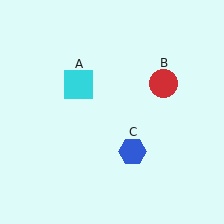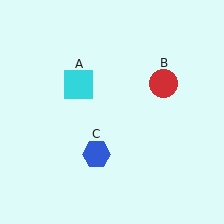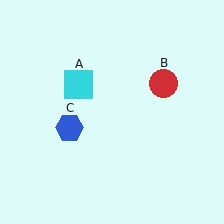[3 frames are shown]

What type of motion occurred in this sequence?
The blue hexagon (object C) rotated clockwise around the center of the scene.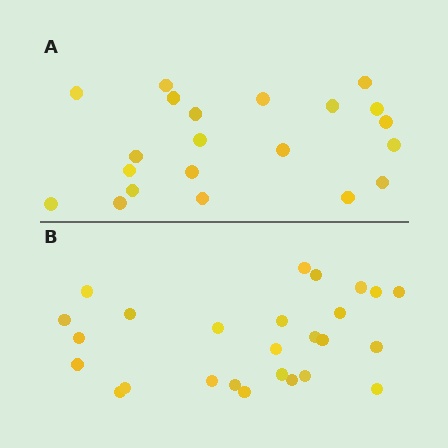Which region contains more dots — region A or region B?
Region B (the bottom region) has more dots.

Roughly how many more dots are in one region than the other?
Region B has about 5 more dots than region A.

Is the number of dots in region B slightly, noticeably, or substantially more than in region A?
Region B has only slightly more — the two regions are fairly close. The ratio is roughly 1.2 to 1.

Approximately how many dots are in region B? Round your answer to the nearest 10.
About 30 dots. (The exact count is 26, which rounds to 30.)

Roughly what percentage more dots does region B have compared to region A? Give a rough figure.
About 25% more.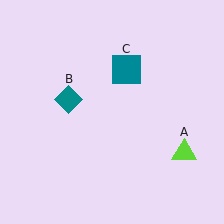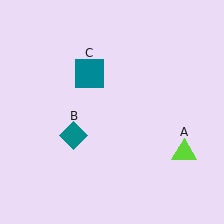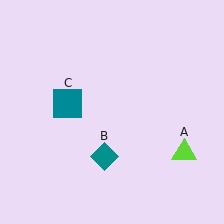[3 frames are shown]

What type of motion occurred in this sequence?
The teal diamond (object B), teal square (object C) rotated counterclockwise around the center of the scene.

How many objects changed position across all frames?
2 objects changed position: teal diamond (object B), teal square (object C).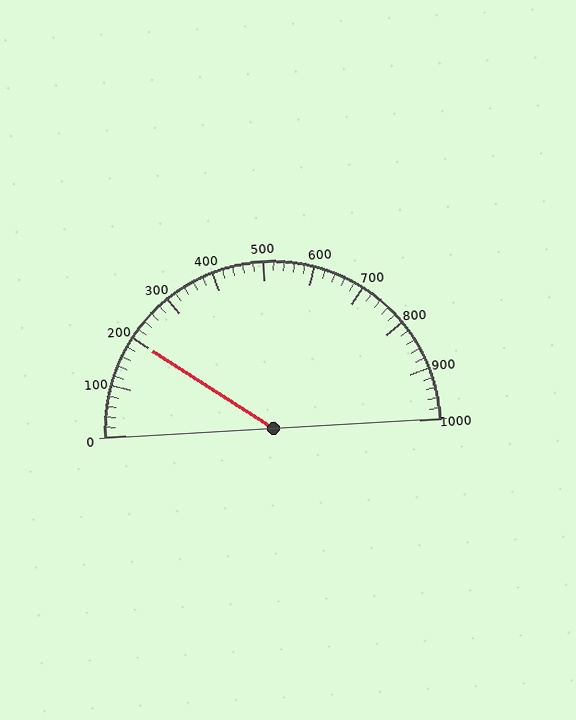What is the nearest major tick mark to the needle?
The nearest major tick mark is 200.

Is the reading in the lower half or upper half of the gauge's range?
The reading is in the lower half of the range (0 to 1000).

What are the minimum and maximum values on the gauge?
The gauge ranges from 0 to 1000.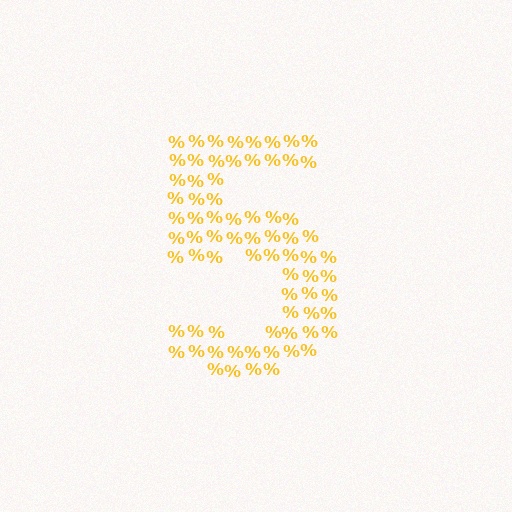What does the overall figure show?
The overall figure shows the digit 5.